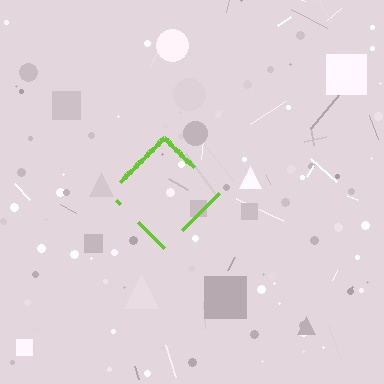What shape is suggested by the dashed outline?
The dashed outline suggests a diamond.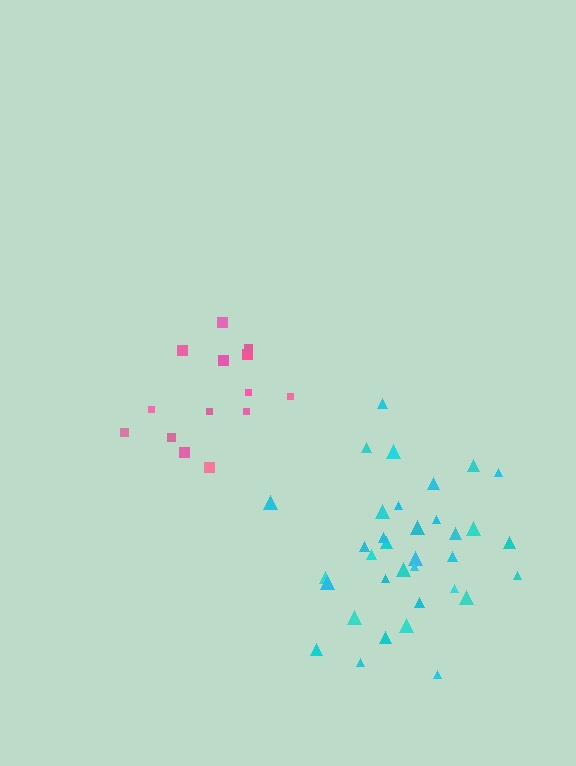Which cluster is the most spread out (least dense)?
Cyan.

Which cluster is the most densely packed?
Pink.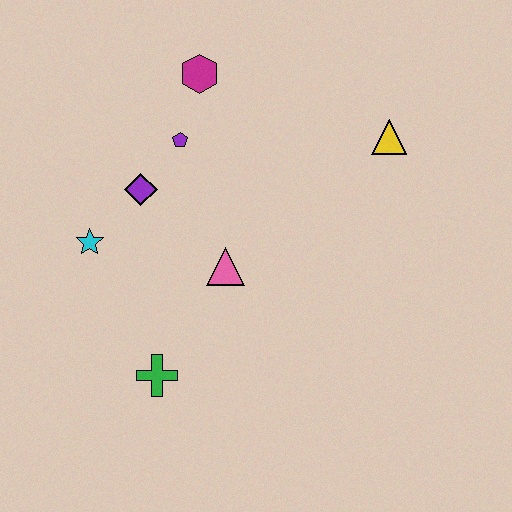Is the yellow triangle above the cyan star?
Yes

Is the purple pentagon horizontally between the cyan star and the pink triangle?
Yes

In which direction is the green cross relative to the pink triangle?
The green cross is below the pink triangle.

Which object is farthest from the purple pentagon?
The green cross is farthest from the purple pentagon.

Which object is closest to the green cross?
The pink triangle is closest to the green cross.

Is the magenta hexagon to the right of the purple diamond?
Yes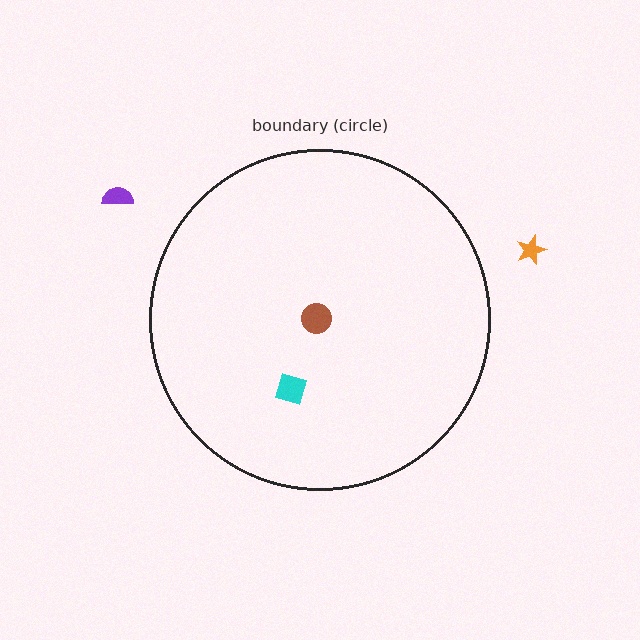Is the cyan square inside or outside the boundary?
Inside.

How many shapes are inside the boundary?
2 inside, 2 outside.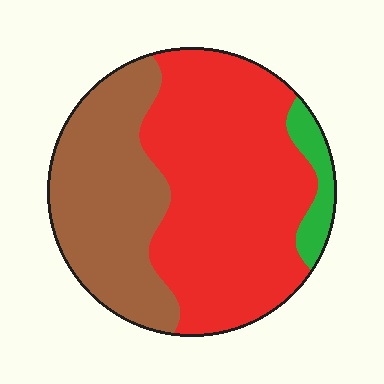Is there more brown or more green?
Brown.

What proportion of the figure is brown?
Brown covers about 35% of the figure.